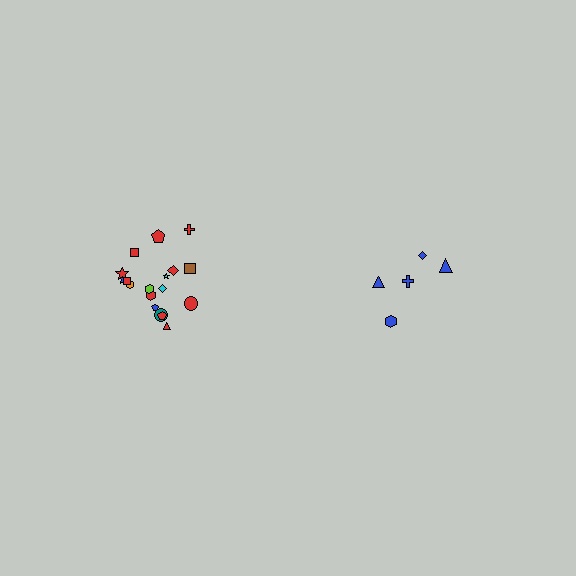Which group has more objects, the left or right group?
The left group.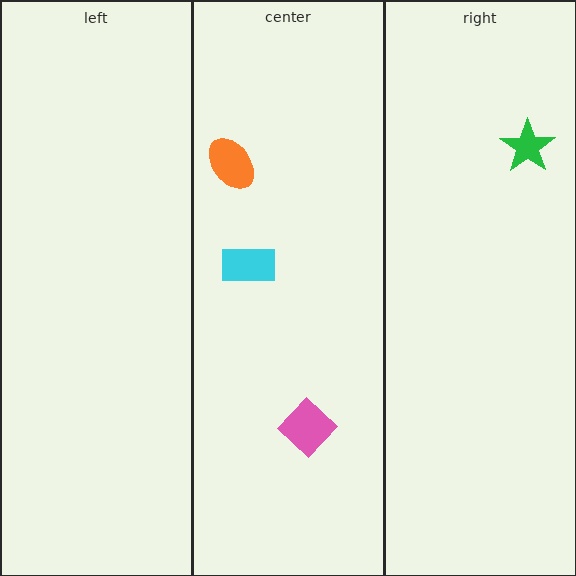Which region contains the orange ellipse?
The center region.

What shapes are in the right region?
The green star.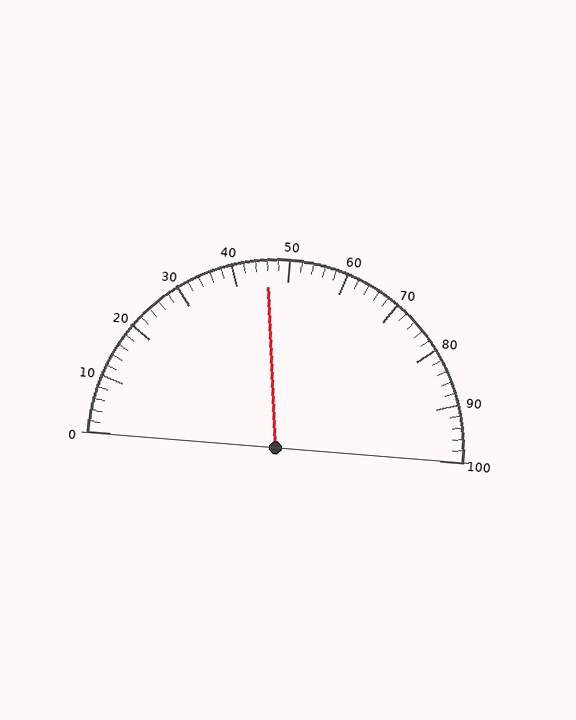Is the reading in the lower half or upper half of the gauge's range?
The reading is in the lower half of the range (0 to 100).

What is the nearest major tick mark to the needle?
The nearest major tick mark is 50.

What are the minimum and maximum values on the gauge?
The gauge ranges from 0 to 100.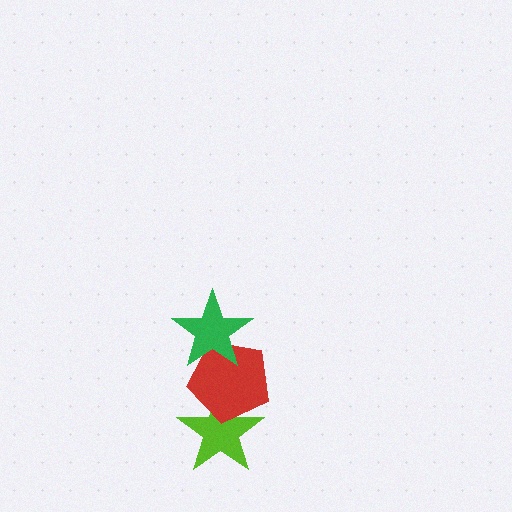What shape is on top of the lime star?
The red pentagon is on top of the lime star.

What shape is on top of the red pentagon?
The green star is on top of the red pentagon.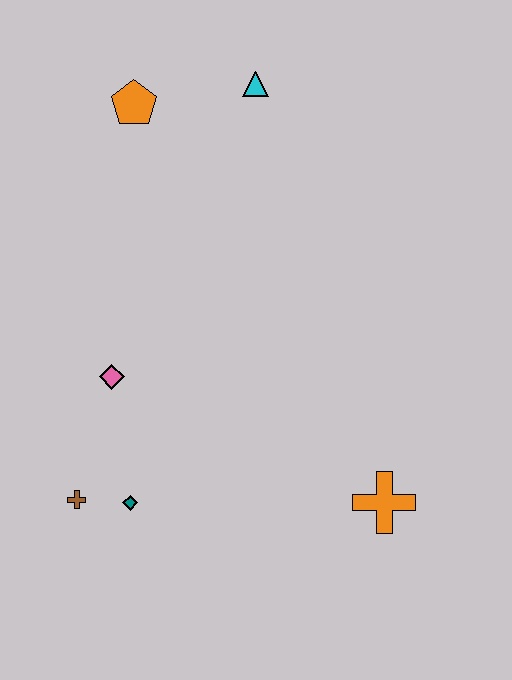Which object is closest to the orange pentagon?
The cyan triangle is closest to the orange pentagon.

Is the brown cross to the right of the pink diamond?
No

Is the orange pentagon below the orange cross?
No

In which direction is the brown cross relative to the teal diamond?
The brown cross is to the left of the teal diamond.